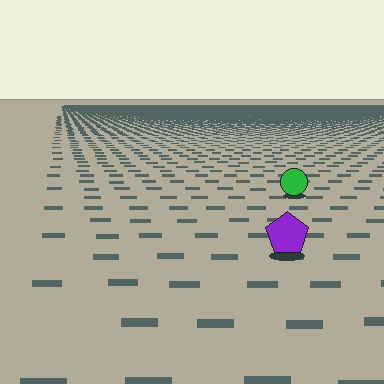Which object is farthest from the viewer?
The green circle is farthest from the viewer. It appears smaller and the ground texture around it is denser.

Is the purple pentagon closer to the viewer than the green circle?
Yes. The purple pentagon is closer — you can tell from the texture gradient: the ground texture is coarser near it.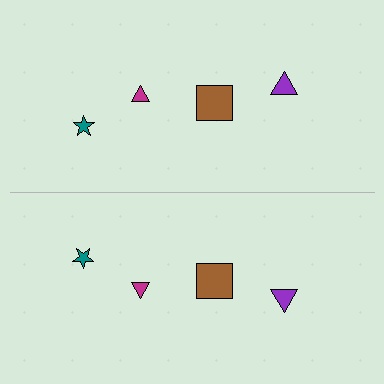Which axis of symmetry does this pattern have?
The pattern has a horizontal axis of symmetry running through the center of the image.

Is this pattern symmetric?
Yes, this pattern has bilateral (reflection) symmetry.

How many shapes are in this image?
There are 8 shapes in this image.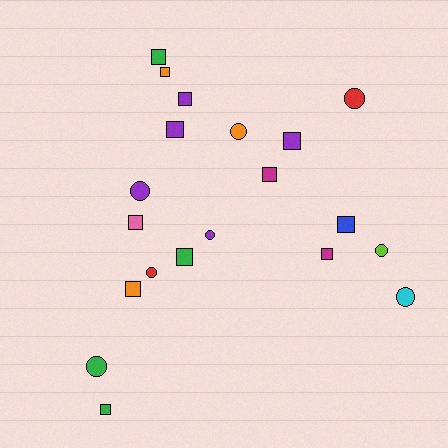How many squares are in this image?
There are 12 squares.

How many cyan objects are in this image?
There is 1 cyan object.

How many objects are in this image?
There are 20 objects.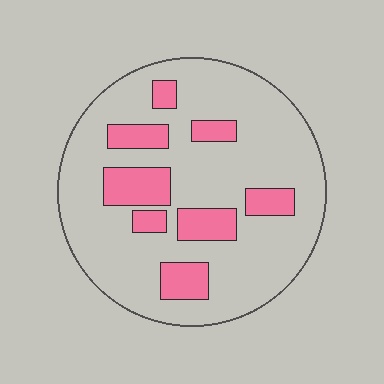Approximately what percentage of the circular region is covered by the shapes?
Approximately 20%.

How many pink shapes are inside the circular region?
8.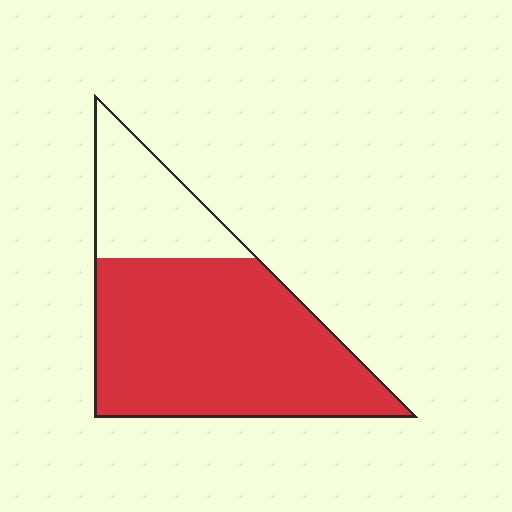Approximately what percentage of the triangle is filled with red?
Approximately 75%.